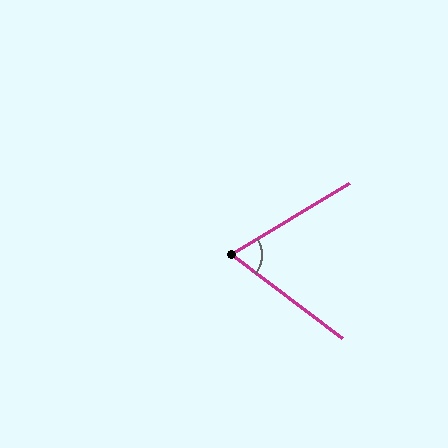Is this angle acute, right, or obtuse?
It is acute.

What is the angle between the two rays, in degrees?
Approximately 68 degrees.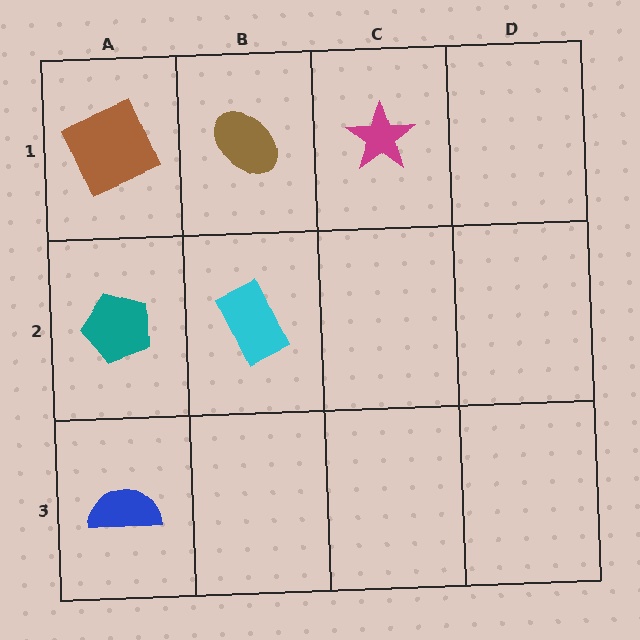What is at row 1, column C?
A magenta star.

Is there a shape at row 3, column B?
No, that cell is empty.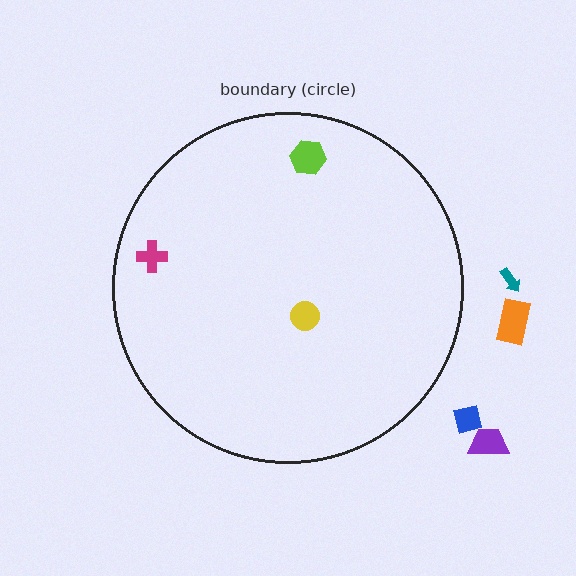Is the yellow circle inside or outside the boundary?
Inside.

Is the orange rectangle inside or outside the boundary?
Outside.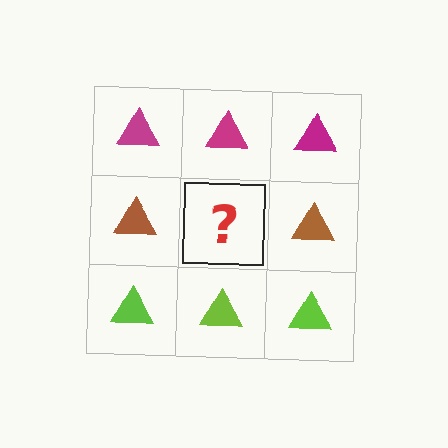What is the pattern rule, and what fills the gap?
The rule is that each row has a consistent color. The gap should be filled with a brown triangle.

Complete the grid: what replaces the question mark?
The question mark should be replaced with a brown triangle.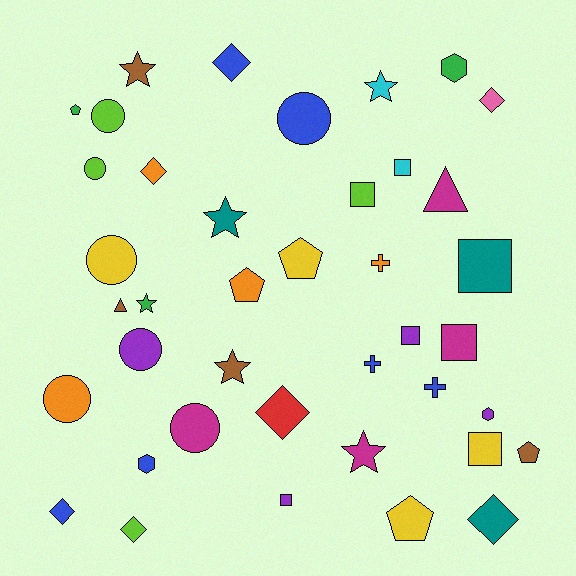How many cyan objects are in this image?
There are 2 cyan objects.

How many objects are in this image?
There are 40 objects.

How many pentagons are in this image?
There are 5 pentagons.